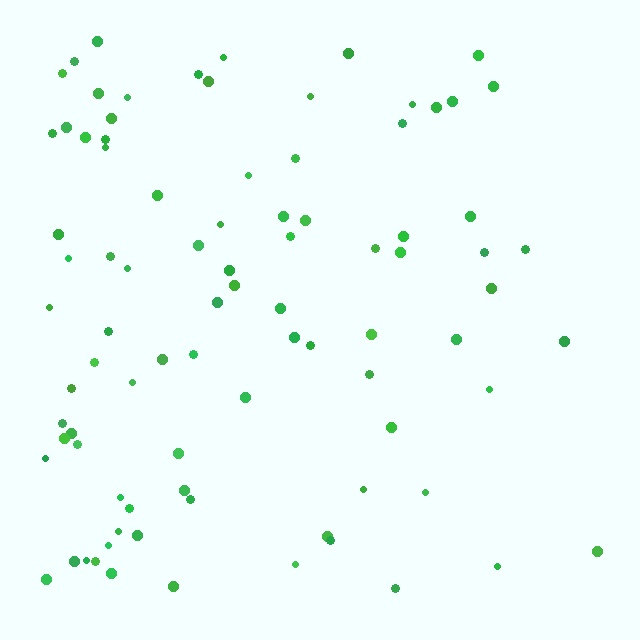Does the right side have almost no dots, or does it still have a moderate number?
Still a moderate number, just noticeably fewer than the left.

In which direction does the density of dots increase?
From right to left, with the left side densest.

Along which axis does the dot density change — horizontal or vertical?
Horizontal.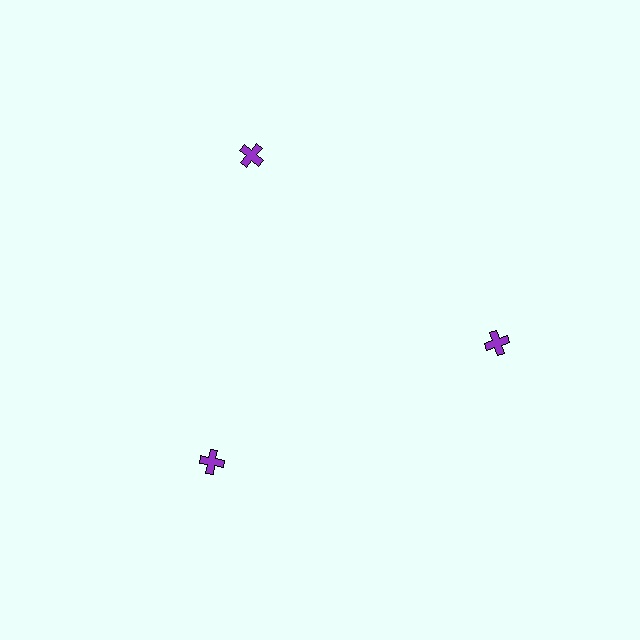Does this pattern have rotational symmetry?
Yes, this pattern has 3-fold rotational symmetry. It looks the same after rotating 120 degrees around the center.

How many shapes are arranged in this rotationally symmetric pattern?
There are 3 shapes, arranged in 3 groups of 1.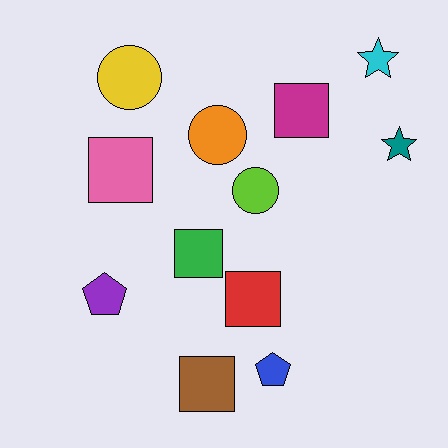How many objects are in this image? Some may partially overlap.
There are 12 objects.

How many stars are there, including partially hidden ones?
There are 2 stars.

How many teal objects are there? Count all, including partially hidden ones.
There is 1 teal object.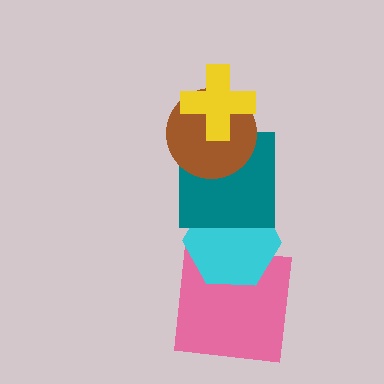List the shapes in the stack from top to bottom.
From top to bottom: the yellow cross, the brown circle, the teal square, the cyan hexagon, the pink square.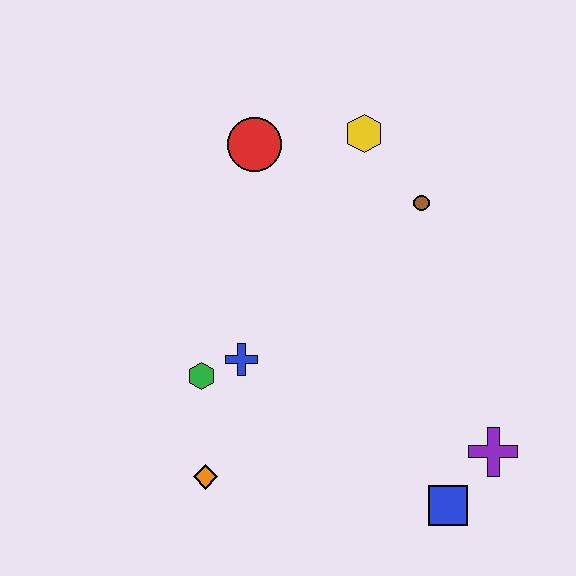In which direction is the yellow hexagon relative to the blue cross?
The yellow hexagon is above the blue cross.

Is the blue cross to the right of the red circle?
No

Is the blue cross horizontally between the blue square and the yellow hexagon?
No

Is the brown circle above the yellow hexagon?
No